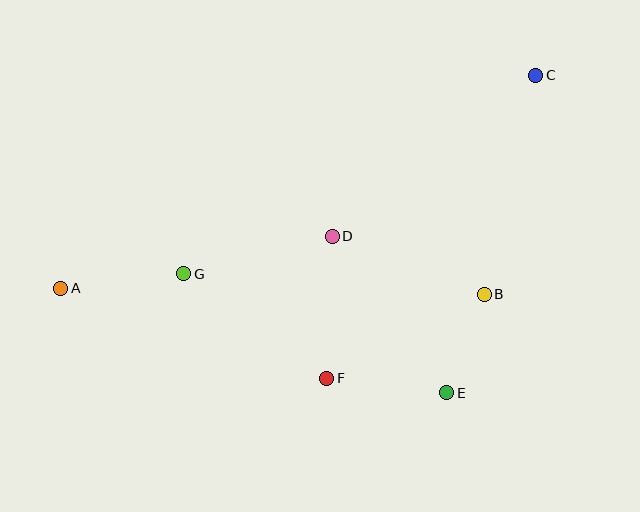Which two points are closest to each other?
Points B and E are closest to each other.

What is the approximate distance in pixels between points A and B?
The distance between A and B is approximately 423 pixels.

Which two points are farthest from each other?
Points A and C are farthest from each other.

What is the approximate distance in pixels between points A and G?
The distance between A and G is approximately 124 pixels.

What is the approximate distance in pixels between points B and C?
The distance between B and C is approximately 225 pixels.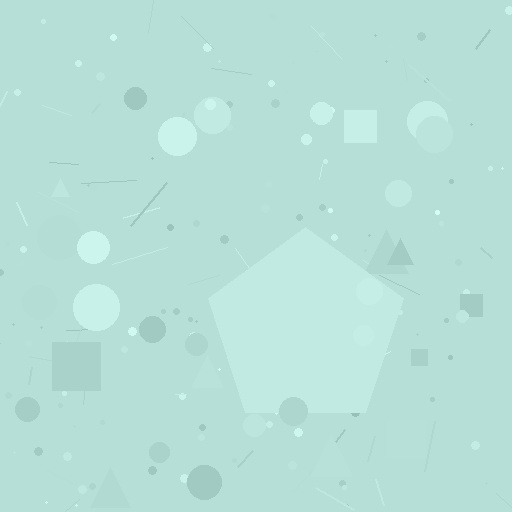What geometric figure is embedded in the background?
A pentagon is embedded in the background.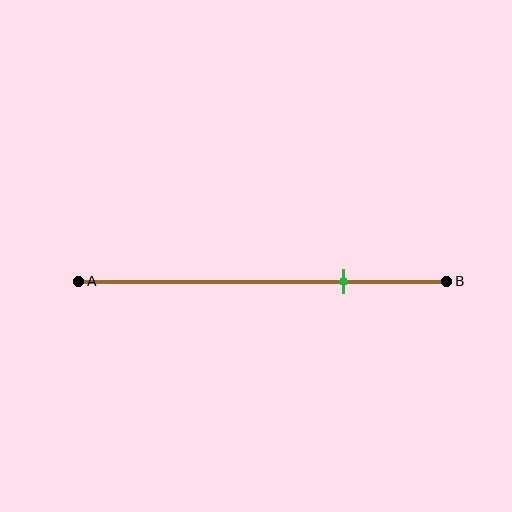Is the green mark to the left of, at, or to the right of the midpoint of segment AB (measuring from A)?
The green mark is to the right of the midpoint of segment AB.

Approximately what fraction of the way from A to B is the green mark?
The green mark is approximately 70% of the way from A to B.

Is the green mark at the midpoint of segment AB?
No, the mark is at about 70% from A, not at the 50% midpoint.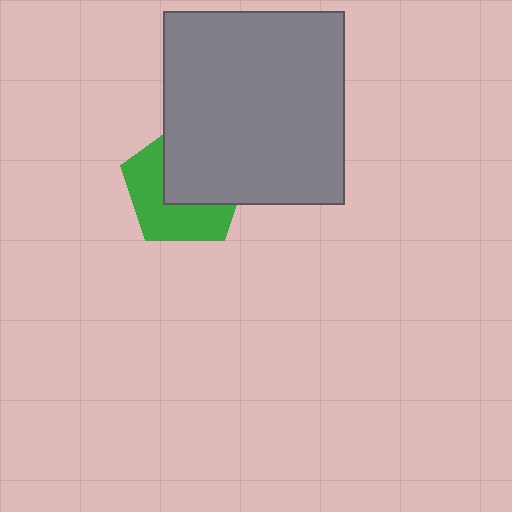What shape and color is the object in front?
The object in front is a gray rectangle.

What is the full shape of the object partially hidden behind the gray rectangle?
The partially hidden object is a green pentagon.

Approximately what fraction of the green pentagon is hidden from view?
Roughly 51% of the green pentagon is hidden behind the gray rectangle.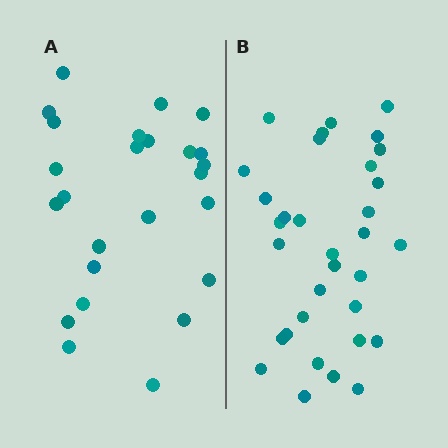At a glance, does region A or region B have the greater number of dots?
Region B (the right region) has more dots.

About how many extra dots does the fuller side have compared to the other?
Region B has roughly 8 or so more dots than region A.